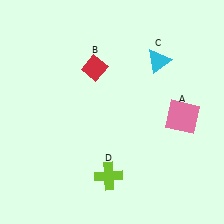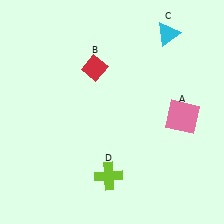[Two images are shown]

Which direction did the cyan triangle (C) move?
The cyan triangle (C) moved up.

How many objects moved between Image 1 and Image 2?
1 object moved between the two images.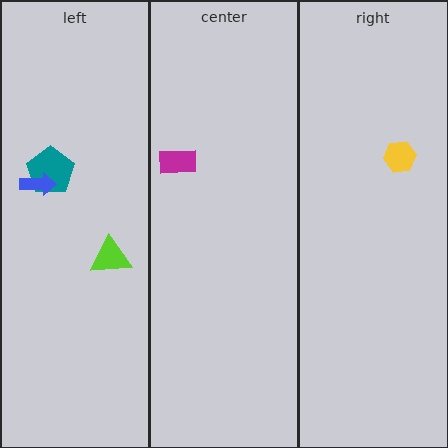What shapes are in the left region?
The teal pentagon, the lime triangle, the blue arrow.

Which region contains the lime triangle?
The left region.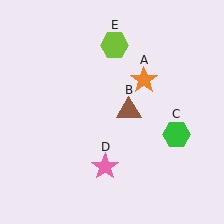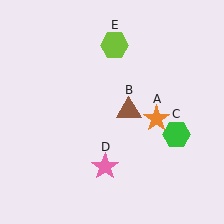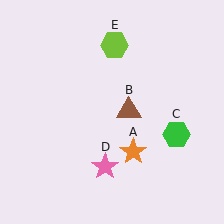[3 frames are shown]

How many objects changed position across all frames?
1 object changed position: orange star (object A).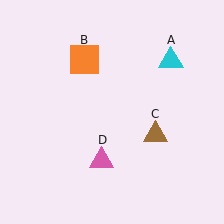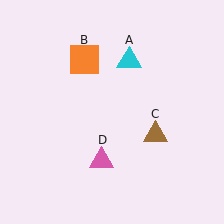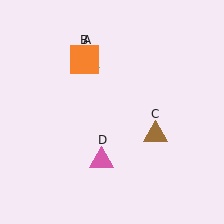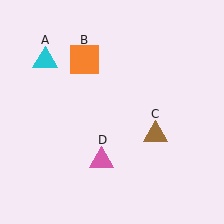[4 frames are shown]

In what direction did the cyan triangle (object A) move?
The cyan triangle (object A) moved left.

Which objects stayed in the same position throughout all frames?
Orange square (object B) and brown triangle (object C) and pink triangle (object D) remained stationary.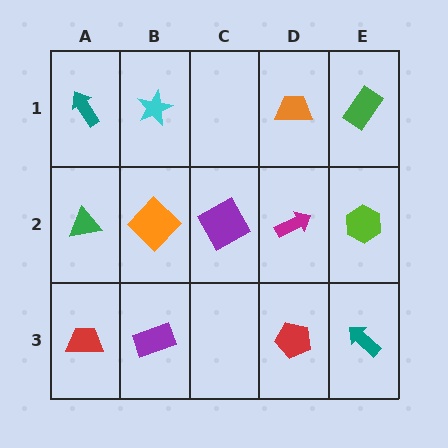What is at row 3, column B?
A purple rectangle.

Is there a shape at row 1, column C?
No, that cell is empty.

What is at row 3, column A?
A red trapezoid.